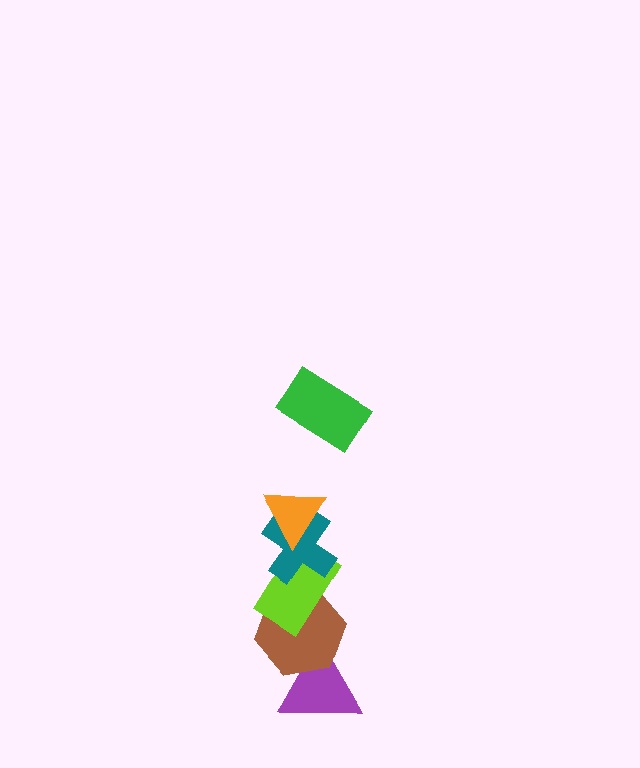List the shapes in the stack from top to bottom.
From top to bottom: the green rectangle, the orange triangle, the teal cross, the lime rectangle, the brown hexagon, the purple triangle.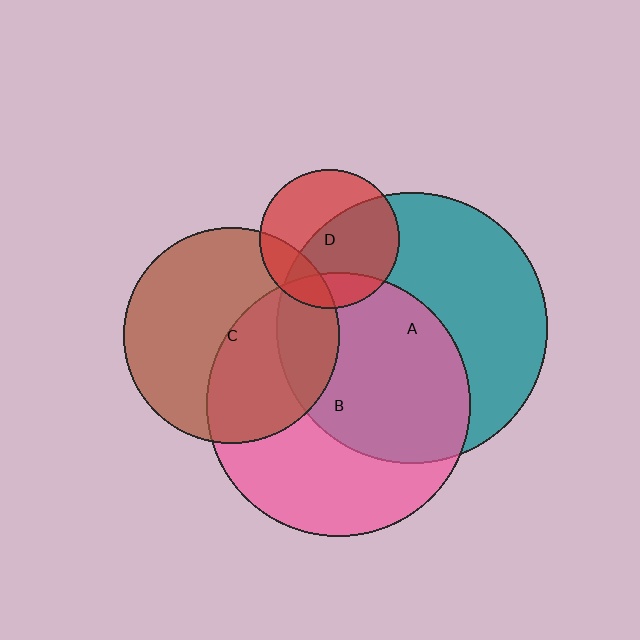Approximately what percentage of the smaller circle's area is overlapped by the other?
Approximately 20%.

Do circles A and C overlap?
Yes.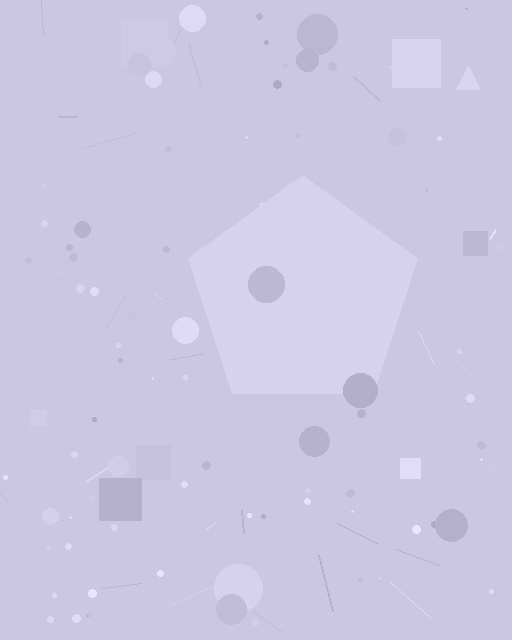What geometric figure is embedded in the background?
A pentagon is embedded in the background.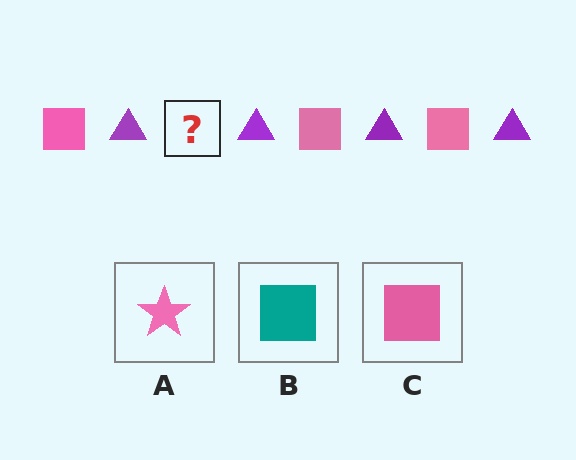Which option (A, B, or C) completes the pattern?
C.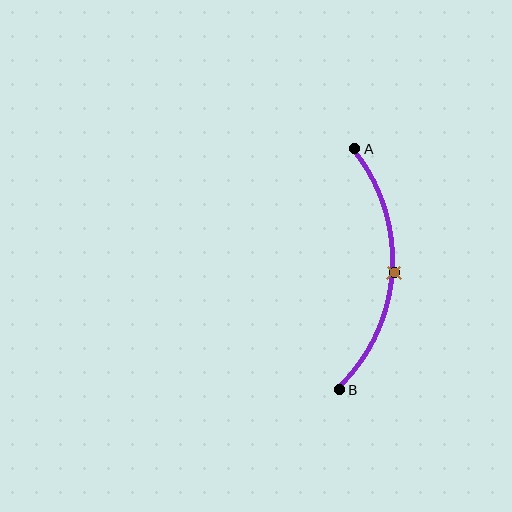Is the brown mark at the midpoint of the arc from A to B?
Yes. The brown mark lies on the arc at equal arc-length from both A and B — it is the arc midpoint.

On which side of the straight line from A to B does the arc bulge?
The arc bulges to the right of the straight line connecting A and B.